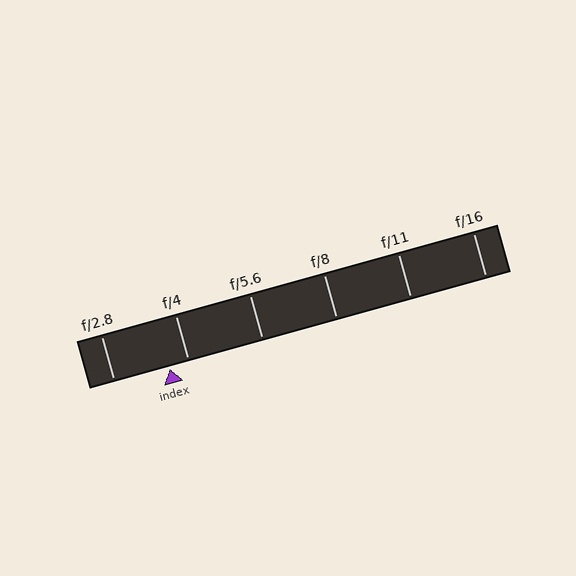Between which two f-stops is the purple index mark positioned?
The index mark is between f/2.8 and f/4.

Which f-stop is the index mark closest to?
The index mark is closest to f/4.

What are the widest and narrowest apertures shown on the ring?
The widest aperture shown is f/2.8 and the narrowest is f/16.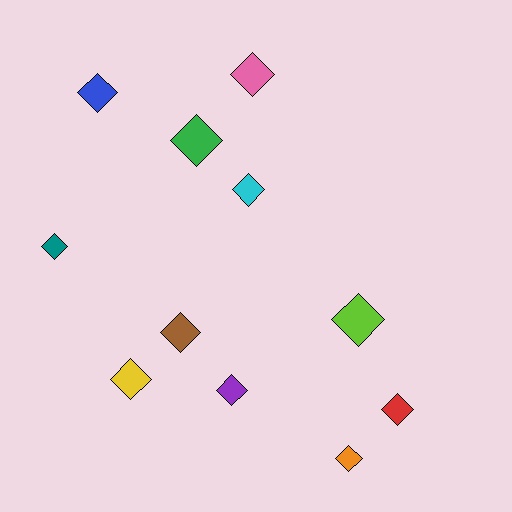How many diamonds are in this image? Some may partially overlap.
There are 11 diamonds.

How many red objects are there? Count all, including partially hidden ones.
There is 1 red object.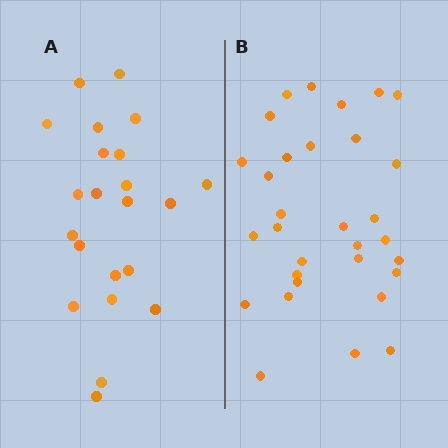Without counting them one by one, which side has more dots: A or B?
Region B (the right region) has more dots.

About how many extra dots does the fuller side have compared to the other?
Region B has roughly 8 or so more dots than region A.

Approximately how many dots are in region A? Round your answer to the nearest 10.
About 20 dots. (The exact count is 22, which rounds to 20.)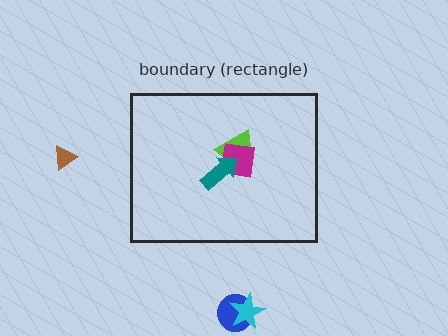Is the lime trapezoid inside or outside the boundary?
Inside.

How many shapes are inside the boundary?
3 inside, 3 outside.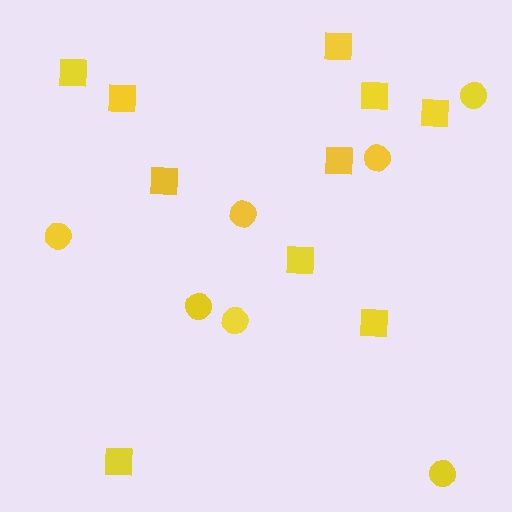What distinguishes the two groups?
There are 2 groups: one group of squares (10) and one group of circles (7).